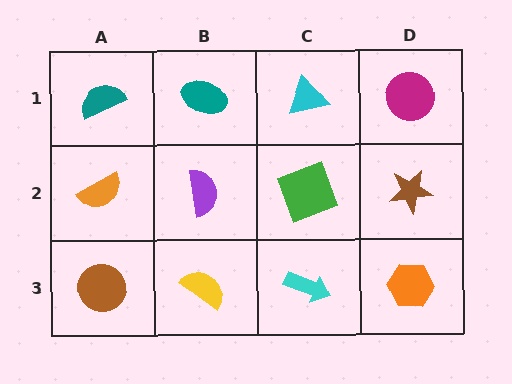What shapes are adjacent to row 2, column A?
A teal semicircle (row 1, column A), a brown circle (row 3, column A), a purple semicircle (row 2, column B).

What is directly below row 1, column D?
A brown star.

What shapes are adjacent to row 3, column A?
An orange semicircle (row 2, column A), a yellow semicircle (row 3, column B).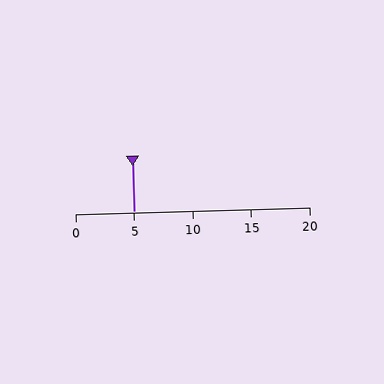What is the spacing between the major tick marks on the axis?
The major ticks are spaced 5 apart.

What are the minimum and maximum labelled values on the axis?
The axis runs from 0 to 20.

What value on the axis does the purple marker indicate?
The marker indicates approximately 5.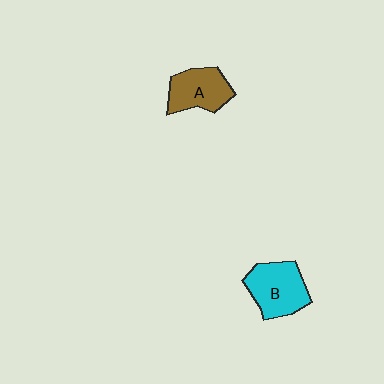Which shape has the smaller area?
Shape A (brown).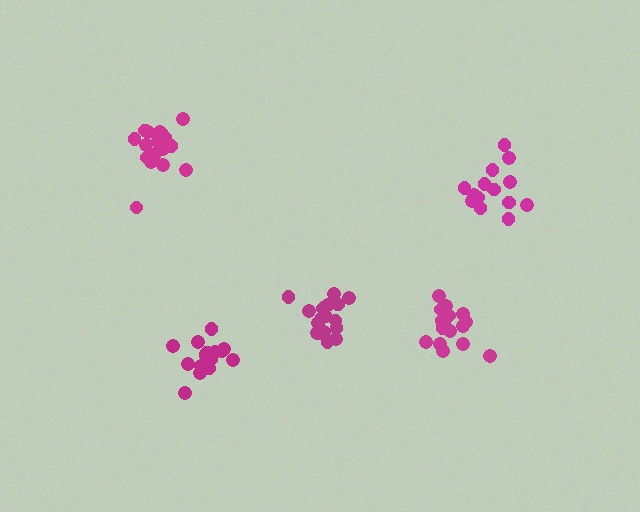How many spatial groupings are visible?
There are 5 spatial groupings.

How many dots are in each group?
Group 1: 14 dots, Group 2: 19 dots, Group 3: 18 dots, Group 4: 17 dots, Group 5: 19 dots (87 total).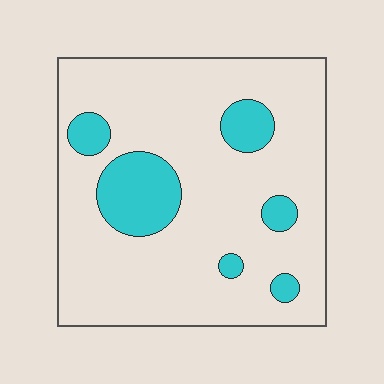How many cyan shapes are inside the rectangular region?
6.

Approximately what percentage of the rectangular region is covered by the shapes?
Approximately 15%.